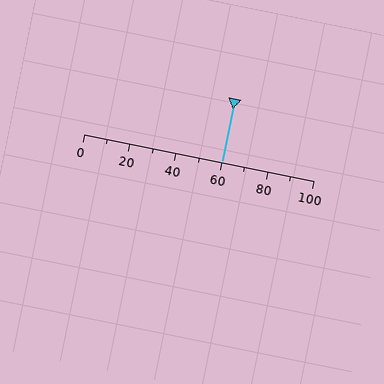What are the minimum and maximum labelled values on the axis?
The axis runs from 0 to 100.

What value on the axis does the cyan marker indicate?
The marker indicates approximately 60.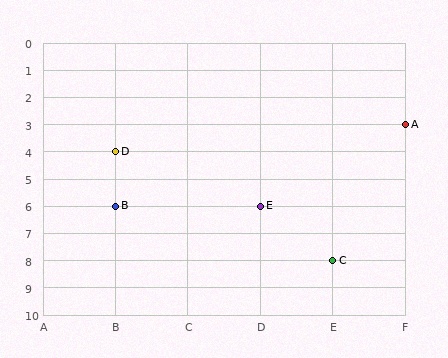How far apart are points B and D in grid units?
Points B and D are 2 rows apart.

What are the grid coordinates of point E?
Point E is at grid coordinates (D, 6).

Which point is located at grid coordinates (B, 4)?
Point D is at (B, 4).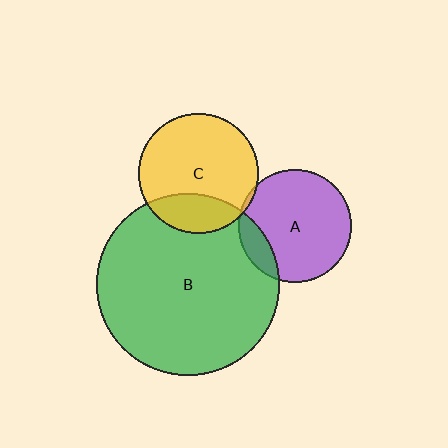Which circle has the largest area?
Circle B (green).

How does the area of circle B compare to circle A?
Approximately 2.6 times.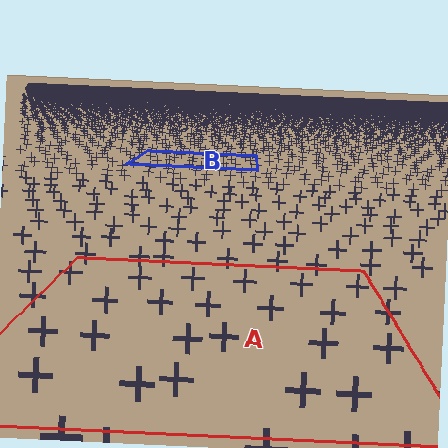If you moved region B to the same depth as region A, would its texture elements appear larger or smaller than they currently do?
They would appear larger. At a closer depth, the same texture elements are projected at a bigger on-screen size.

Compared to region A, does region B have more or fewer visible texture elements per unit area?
Region B has more texture elements per unit area — they are packed more densely because it is farther away.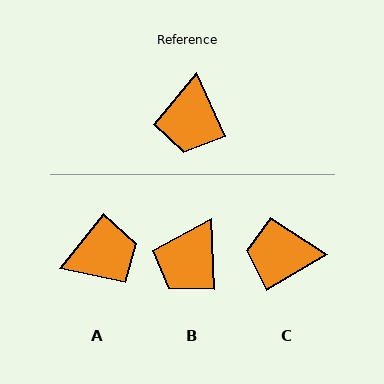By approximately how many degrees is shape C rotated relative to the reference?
Approximately 84 degrees clockwise.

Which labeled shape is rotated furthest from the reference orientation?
A, about 117 degrees away.